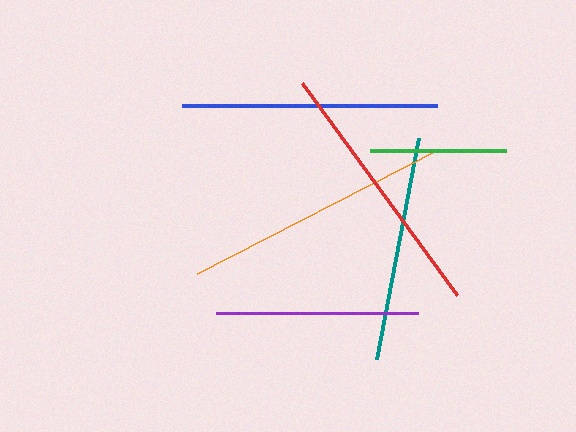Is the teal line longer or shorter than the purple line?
The teal line is longer than the purple line.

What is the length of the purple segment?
The purple segment is approximately 202 pixels long.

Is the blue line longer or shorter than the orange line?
The orange line is longer than the blue line.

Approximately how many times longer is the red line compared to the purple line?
The red line is approximately 1.3 times the length of the purple line.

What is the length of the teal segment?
The teal segment is approximately 225 pixels long.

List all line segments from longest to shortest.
From longest to shortest: orange, red, blue, teal, purple, green.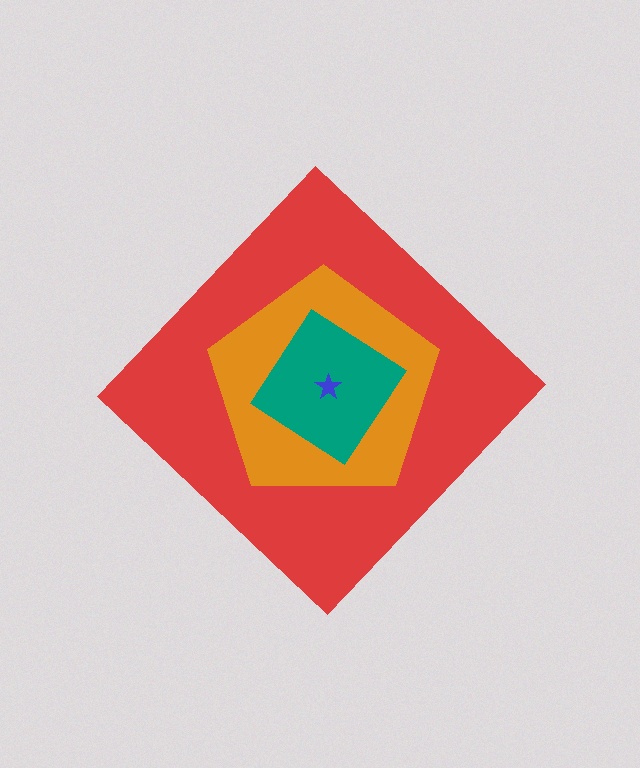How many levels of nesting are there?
4.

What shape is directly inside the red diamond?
The orange pentagon.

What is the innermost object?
The blue star.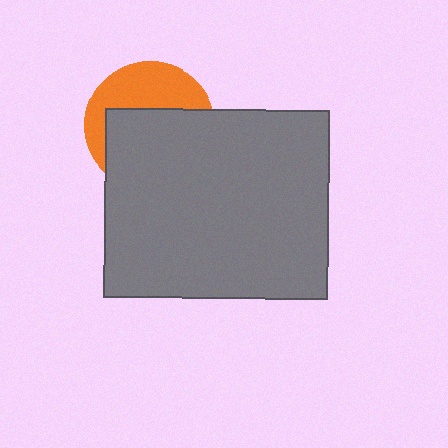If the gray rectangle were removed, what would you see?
You would see the complete orange circle.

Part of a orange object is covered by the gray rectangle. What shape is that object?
It is a circle.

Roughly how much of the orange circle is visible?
A small part of it is visible (roughly 41%).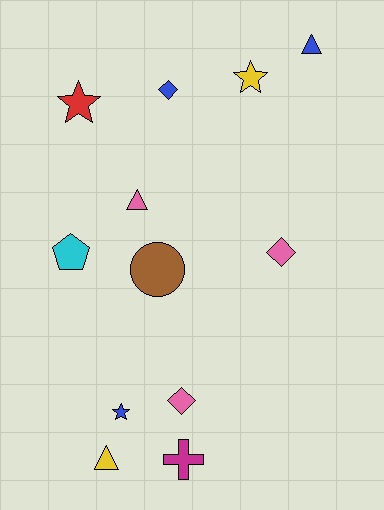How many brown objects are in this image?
There is 1 brown object.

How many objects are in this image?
There are 12 objects.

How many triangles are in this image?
There are 3 triangles.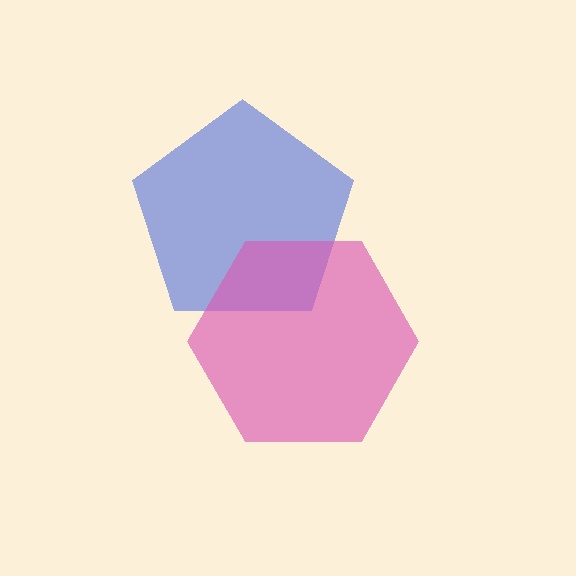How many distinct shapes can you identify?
There are 2 distinct shapes: a blue pentagon, a pink hexagon.